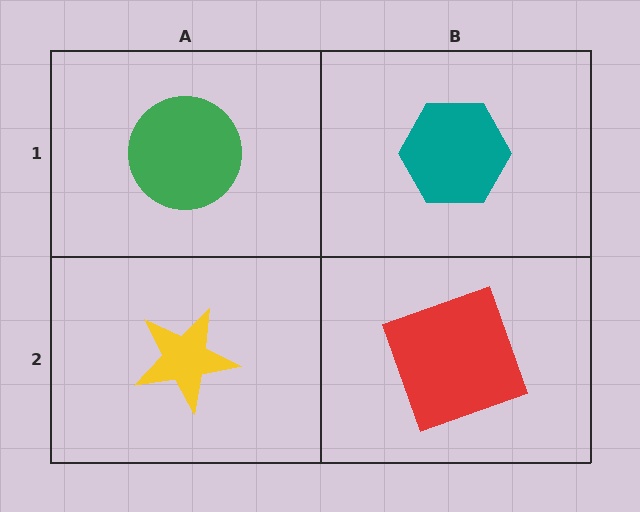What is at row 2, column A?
A yellow star.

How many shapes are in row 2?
2 shapes.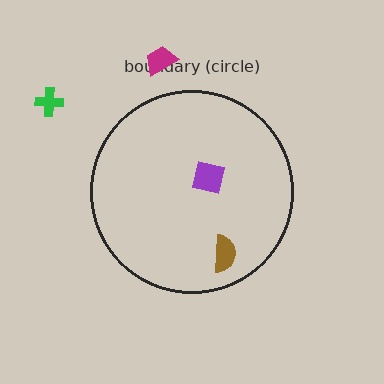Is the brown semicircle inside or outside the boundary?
Inside.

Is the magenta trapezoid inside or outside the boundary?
Outside.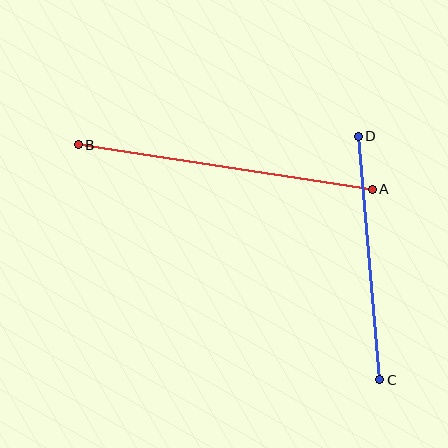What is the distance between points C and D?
The distance is approximately 245 pixels.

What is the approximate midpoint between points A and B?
The midpoint is at approximately (225, 167) pixels.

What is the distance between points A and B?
The distance is approximately 297 pixels.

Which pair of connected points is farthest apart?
Points A and B are farthest apart.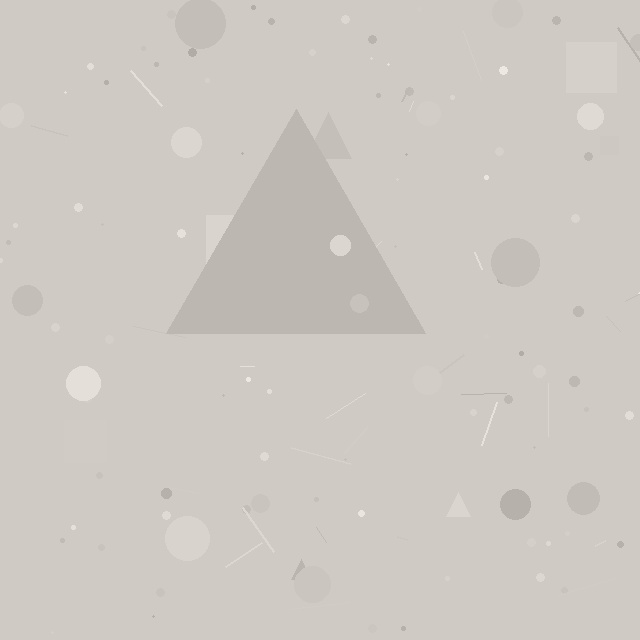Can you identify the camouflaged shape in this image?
The camouflaged shape is a triangle.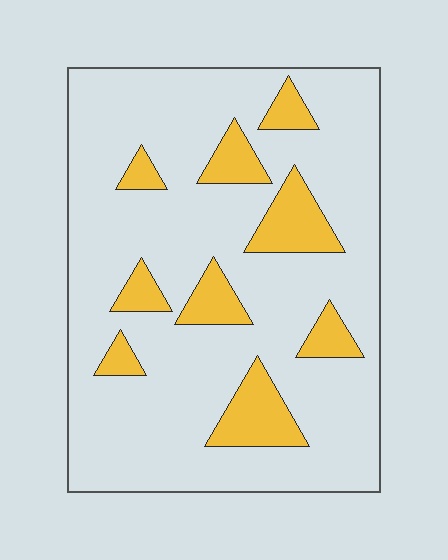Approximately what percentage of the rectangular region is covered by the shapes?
Approximately 15%.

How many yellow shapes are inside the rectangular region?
9.